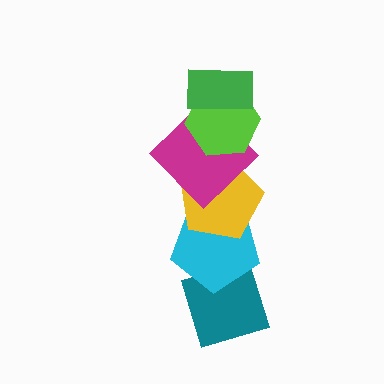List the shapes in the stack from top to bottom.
From top to bottom: the green rectangle, the lime hexagon, the magenta diamond, the yellow pentagon, the cyan pentagon, the teal diamond.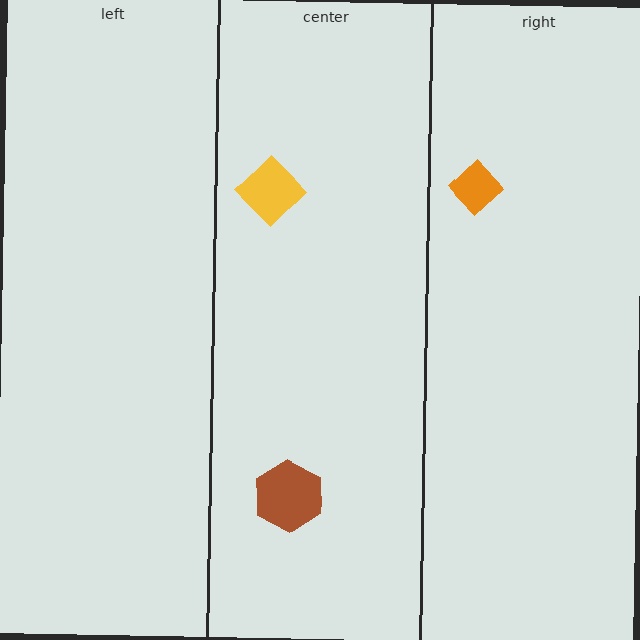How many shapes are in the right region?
1.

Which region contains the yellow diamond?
The center region.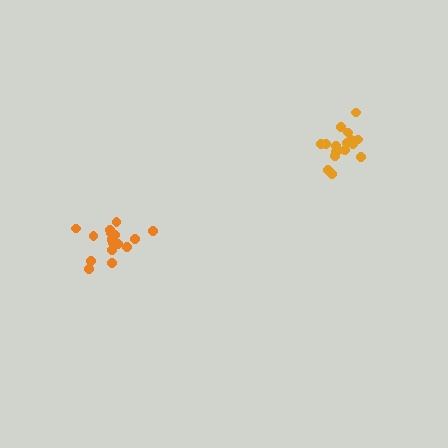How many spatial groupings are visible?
There are 2 spatial groupings.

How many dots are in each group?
Group 1: 17 dots, Group 2: 18 dots (35 total).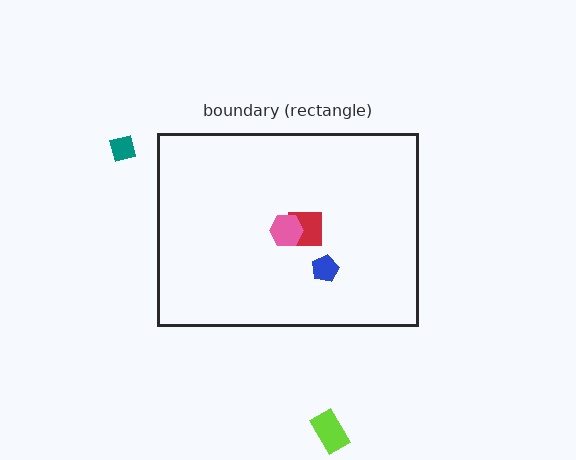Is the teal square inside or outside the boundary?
Outside.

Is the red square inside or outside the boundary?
Inside.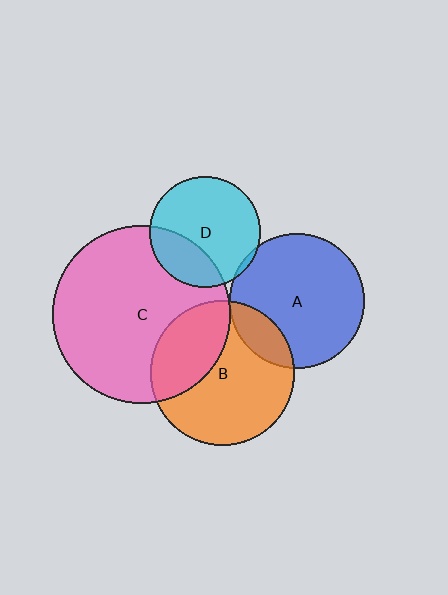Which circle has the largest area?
Circle C (pink).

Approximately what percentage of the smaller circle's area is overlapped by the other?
Approximately 5%.